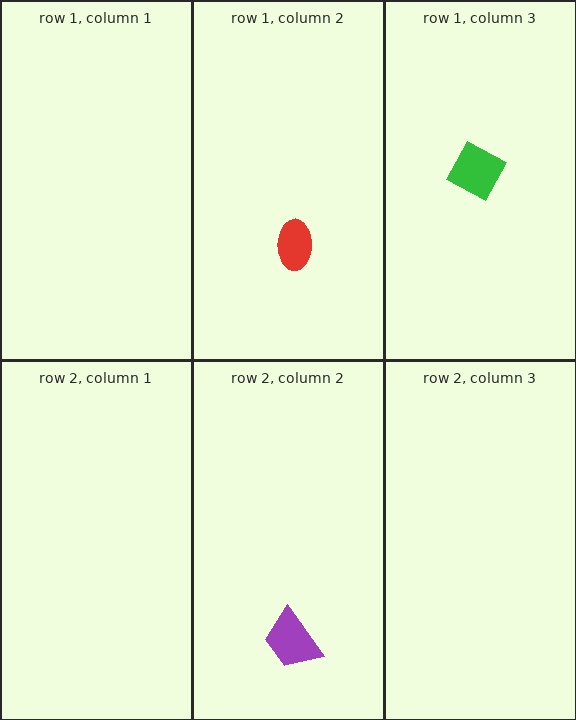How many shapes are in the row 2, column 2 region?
1.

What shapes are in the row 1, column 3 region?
The green square.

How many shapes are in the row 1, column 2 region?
1.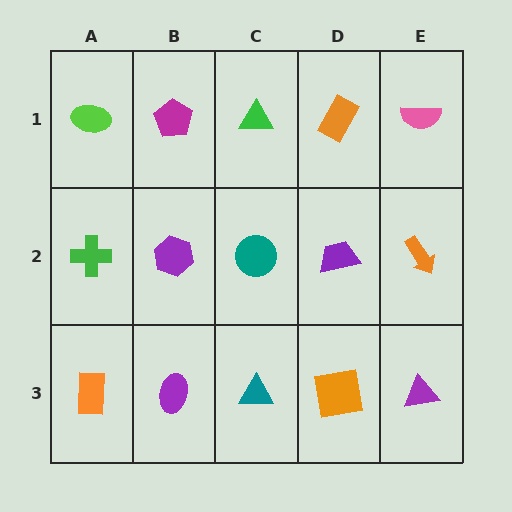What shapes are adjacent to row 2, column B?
A magenta pentagon (row 1, column B), a purple ellipse (row 3, column B), a green cross (row 2, column A), a teal circle (row 2, column C).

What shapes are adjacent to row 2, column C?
A green triangle (row 1, column C), a teal triangle (row 3, column C), a purple hexagon (row 2, column B), a purple trapezoid (row 2, column D).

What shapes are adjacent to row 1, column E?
An orange arrow (row 2, column E), an orange rectangle (row 1, column D).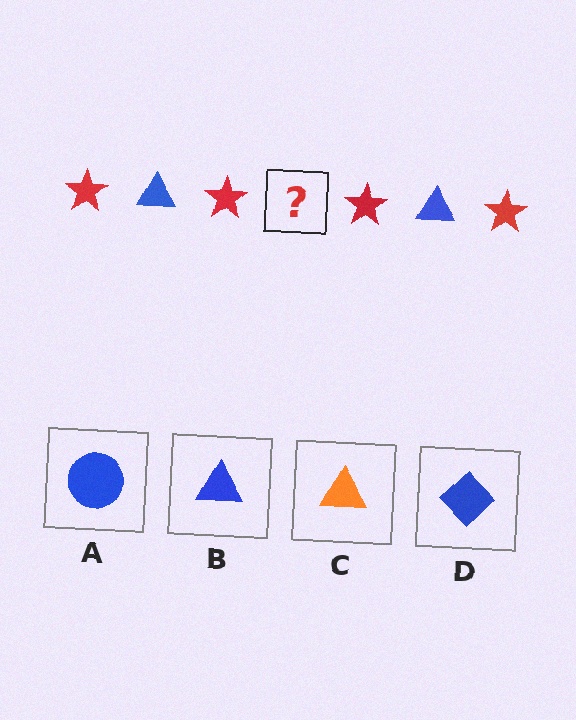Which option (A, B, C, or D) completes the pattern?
B.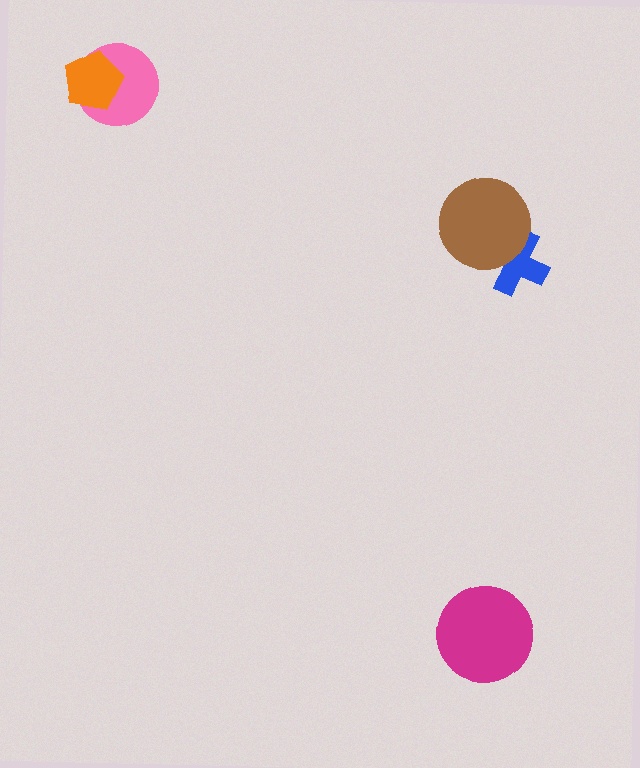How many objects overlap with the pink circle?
1 object overlaps with the pink circle.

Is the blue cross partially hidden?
Yes, it is partially covered by another shape.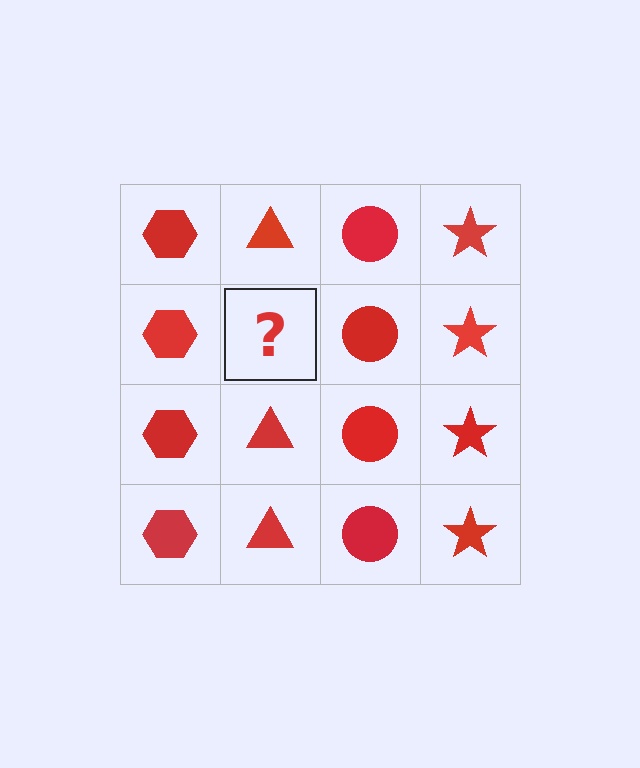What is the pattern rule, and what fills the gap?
The rule is that each column has a consistent shape. The gap should be filled with a red triangle.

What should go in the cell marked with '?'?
The missing cell should contain a red triangle.